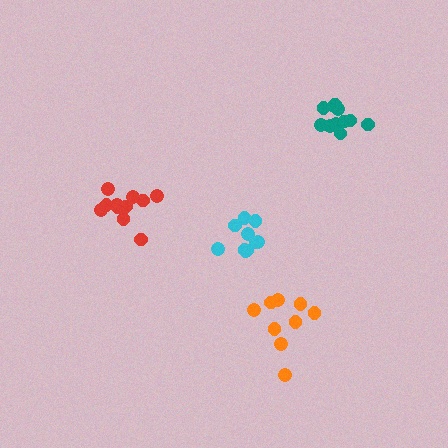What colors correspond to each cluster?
The clusters are colored: cyan, red, teal, orange.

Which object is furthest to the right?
The teal cluster is rightmost.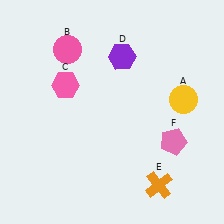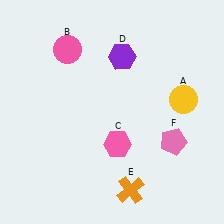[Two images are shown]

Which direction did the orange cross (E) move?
The orange cross (E) moved left.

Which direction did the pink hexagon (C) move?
The pink hexagon (C) moved down.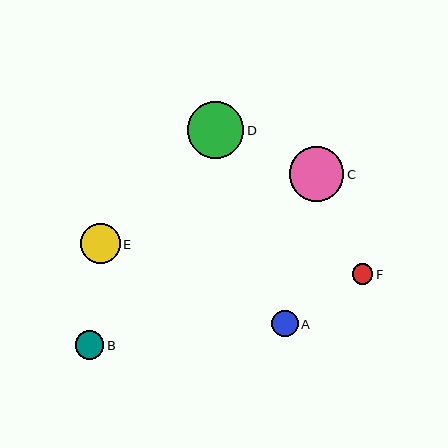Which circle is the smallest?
Circle F is the smallest with a size of approximately 20 pixels.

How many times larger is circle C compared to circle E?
Circle C is approximately 1.4 times the size of circle E.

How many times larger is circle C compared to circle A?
Circle C is approximately 2.0 times the size of circle A.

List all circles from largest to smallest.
From largest to smallest: D, C, E, B, A, F.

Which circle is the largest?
Circle D is the largest with a size of approximately 56 pixels.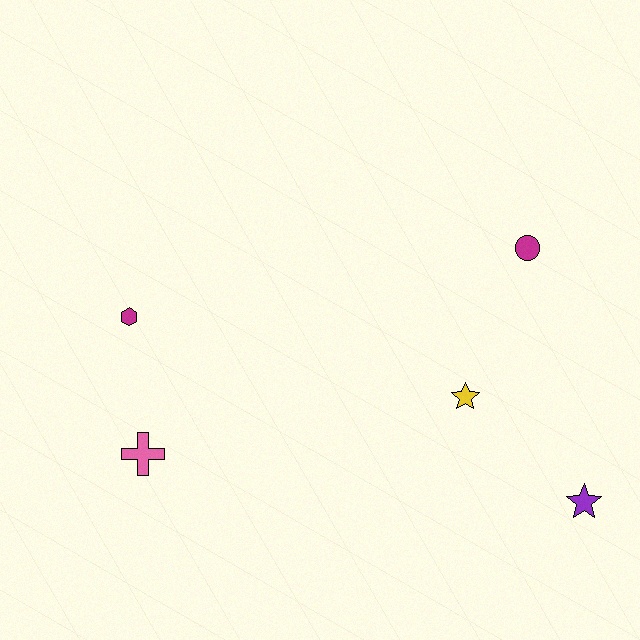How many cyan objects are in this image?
There are no cyan objects.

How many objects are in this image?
There are 5 objects.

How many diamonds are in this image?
There are no diamonds.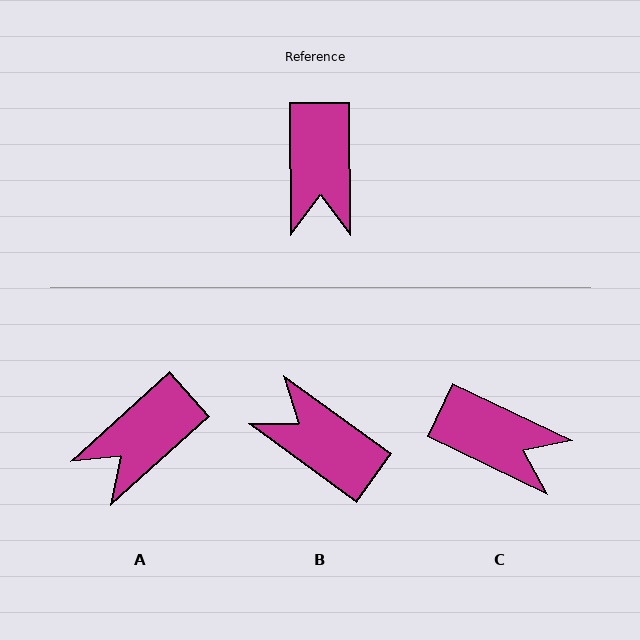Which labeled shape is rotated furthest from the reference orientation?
B, about 127 degrees away.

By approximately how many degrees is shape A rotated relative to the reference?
Approximately 48 degrees clockwise.